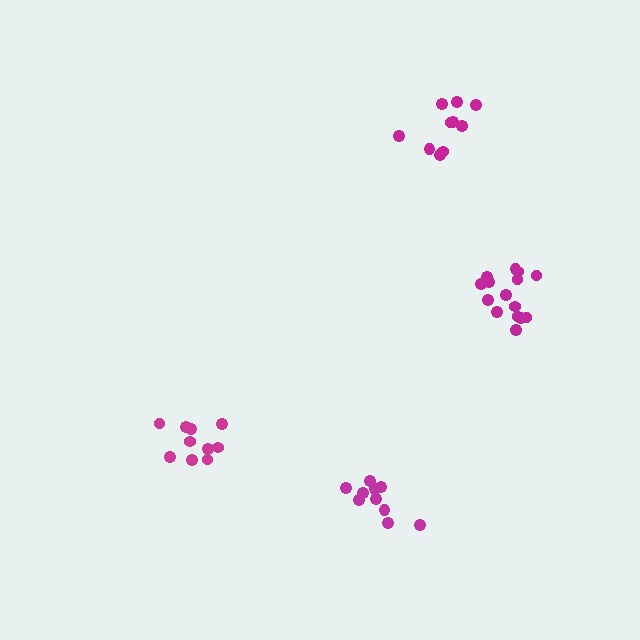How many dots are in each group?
Group 1: 10 dots, Group 2: 10 dots, Group 3: 15 dots, Group 4: 10 dots (45 total).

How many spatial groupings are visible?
There are 4 spatial groupings.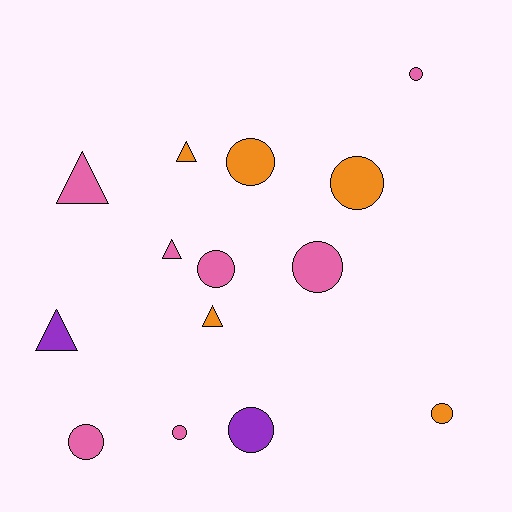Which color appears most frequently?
Pink, with 7 objects.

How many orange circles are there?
There are 3 orange circles.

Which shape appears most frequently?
Circle, with 9 objects.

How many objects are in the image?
There are 14 objects.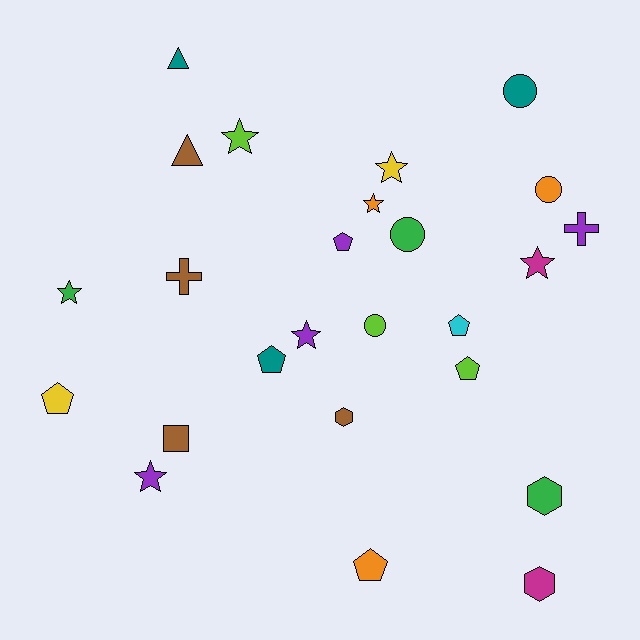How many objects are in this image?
There are 25 objects.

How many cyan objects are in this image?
There is 1 cyan object.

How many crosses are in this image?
There are 2 crosses.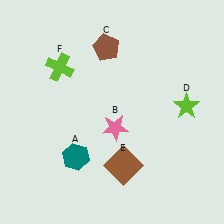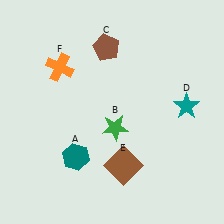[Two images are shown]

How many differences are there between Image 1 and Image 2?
There are 3 differences between the two images.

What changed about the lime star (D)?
In Image 1, D is lime. In Image 2, it changed to teal.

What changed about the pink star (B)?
In Image 1, B is pink. In Image 2, it changed to green.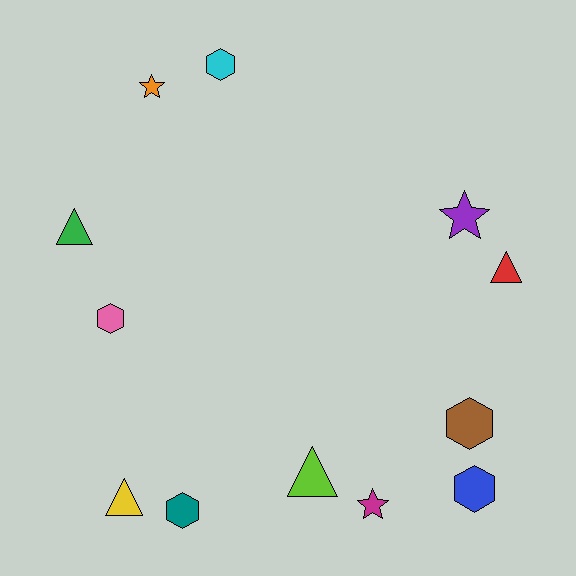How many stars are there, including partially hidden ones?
There are 3 stars.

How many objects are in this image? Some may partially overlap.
There are 12 objects.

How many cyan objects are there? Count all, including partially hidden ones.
There is 1 cyan object.